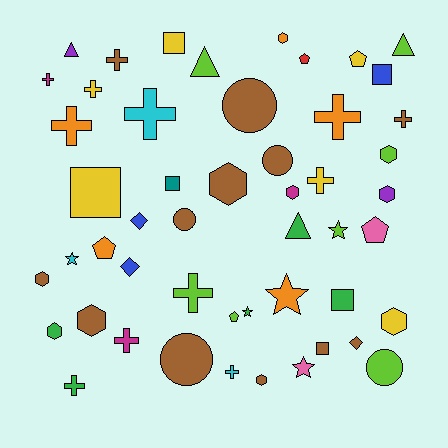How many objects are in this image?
There are 50 objects.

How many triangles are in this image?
There are 4 triangles.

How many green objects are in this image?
There are 5 green objects.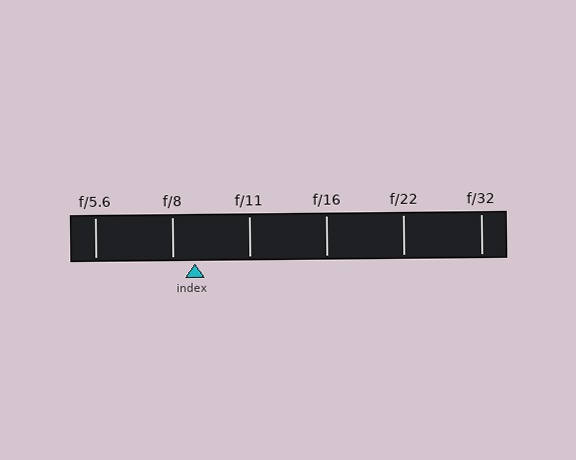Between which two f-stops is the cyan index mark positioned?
The index mark is between f/8 and f/11.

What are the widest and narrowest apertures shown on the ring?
The widest aperture shown is f/5.6 and the narrowest is f/32.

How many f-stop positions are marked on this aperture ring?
There are 6 f-stop positions marked.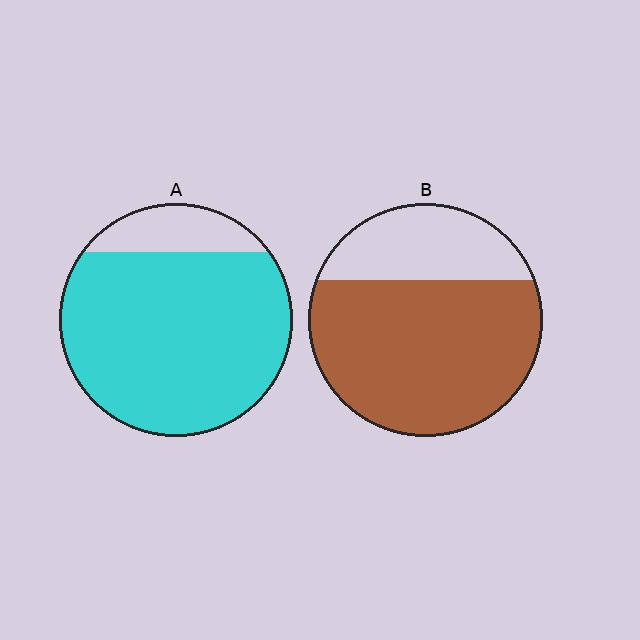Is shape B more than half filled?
Yes.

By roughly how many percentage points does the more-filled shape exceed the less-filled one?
By roughly 15 percentage points (A over B).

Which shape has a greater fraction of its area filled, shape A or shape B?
Shape A.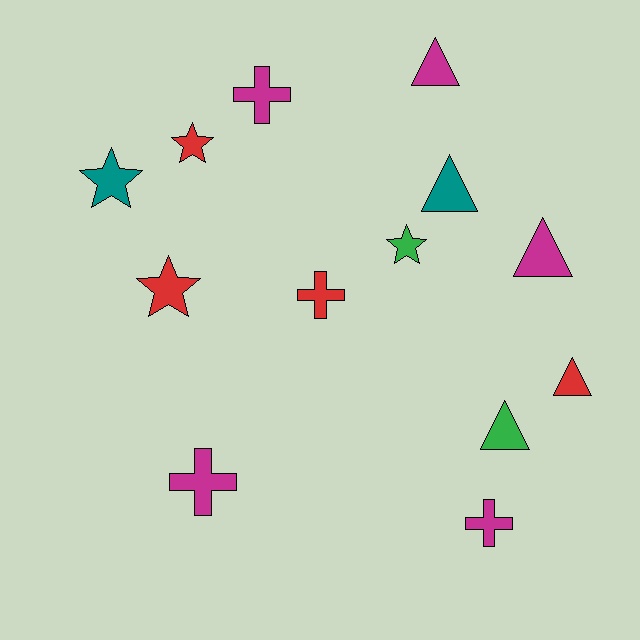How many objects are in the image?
There are 13 objects.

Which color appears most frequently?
Magenta, with 5 objects.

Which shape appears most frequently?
Triangle, with 5 objects.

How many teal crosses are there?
There are no teal crosses.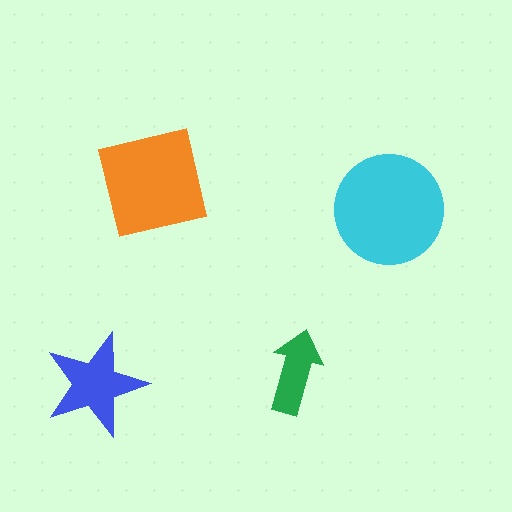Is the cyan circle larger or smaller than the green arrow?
Larger.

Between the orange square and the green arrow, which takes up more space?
The orange square.